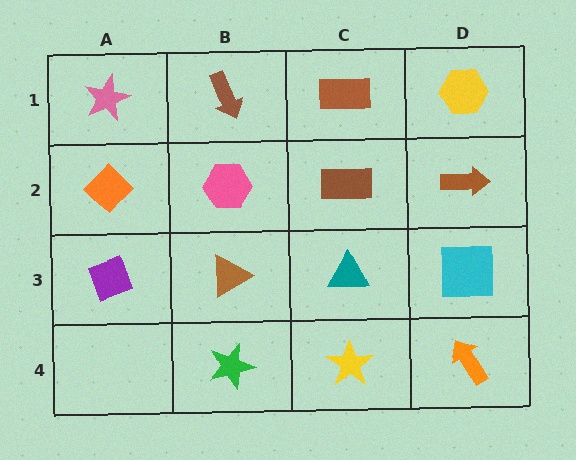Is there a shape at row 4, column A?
No, that cell is empty.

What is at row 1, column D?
A yellow hexagon.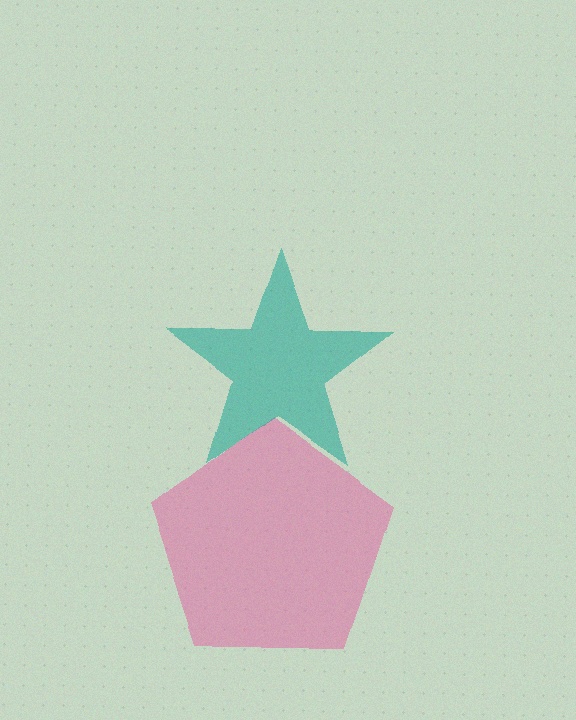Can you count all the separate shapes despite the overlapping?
Yes, there are 2 separate shapes.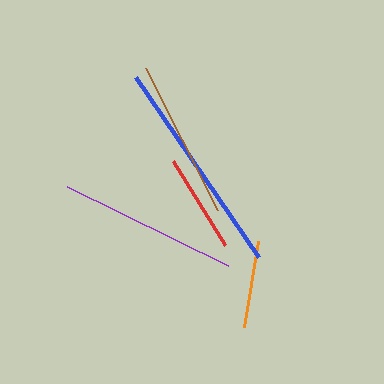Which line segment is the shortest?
The orange line is the shortest at approximately 87 pixels.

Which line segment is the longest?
The blue line is the longest at approximately 217 pixels.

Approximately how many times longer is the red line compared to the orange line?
The red line is approximately 1.1 times the length of the orange line.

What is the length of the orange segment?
The orange segment is approximately 87 pixels long.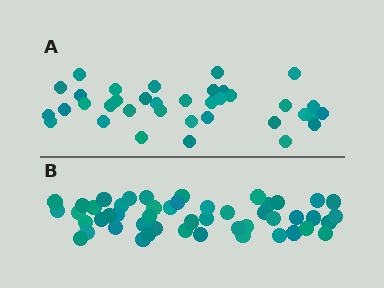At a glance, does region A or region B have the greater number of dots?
Region B (the bottom region) has more dots.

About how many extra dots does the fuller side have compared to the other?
Region B has approximately 15 more dots than region A.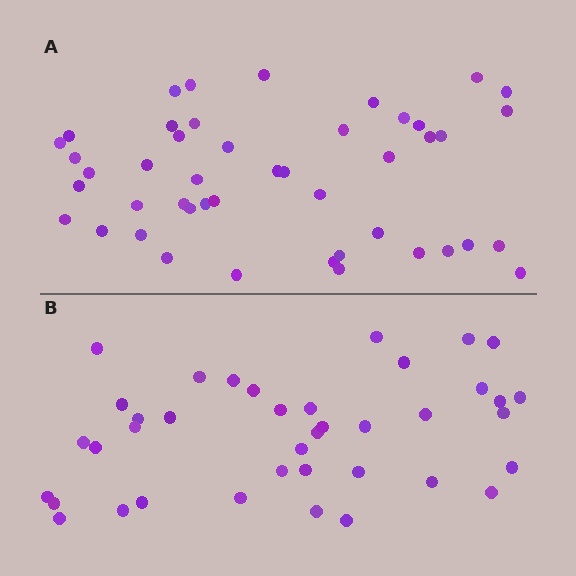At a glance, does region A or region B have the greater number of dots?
Region A (the top region) has more dots.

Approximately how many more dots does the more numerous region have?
Region A has roughly 8 or so more dots than region B.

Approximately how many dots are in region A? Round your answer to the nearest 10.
About 50 dots. (The exact count is 46, which rounds to 50.)